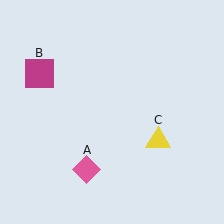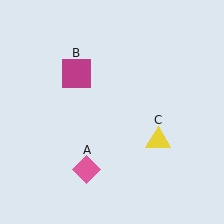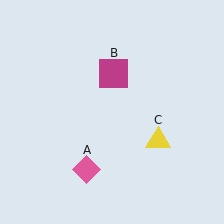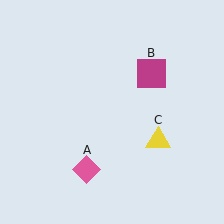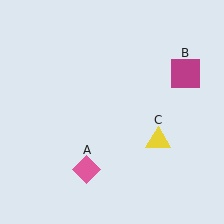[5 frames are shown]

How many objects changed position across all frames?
1 object changed position: magenta square (object B).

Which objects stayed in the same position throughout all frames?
Pink diamond (object A) and yellow triangle (object C) remained stationary.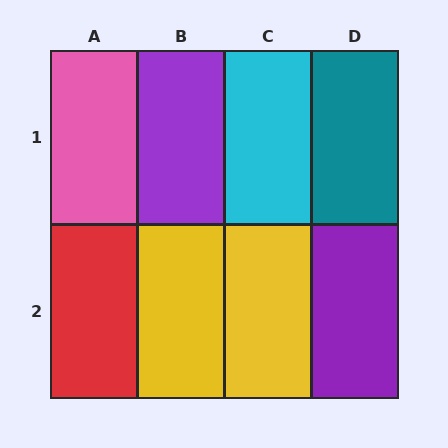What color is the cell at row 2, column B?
Yellow.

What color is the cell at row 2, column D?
Purple.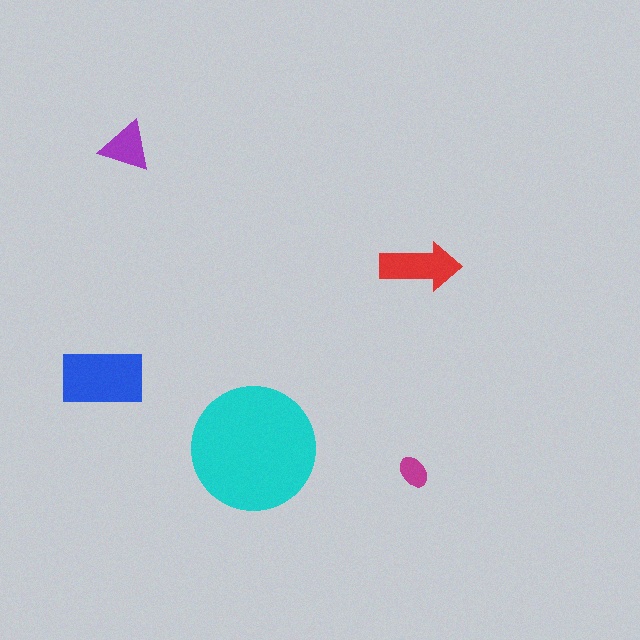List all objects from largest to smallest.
The cyan circle, the blue rectangle, the red arrow, the purple triangle, the magenta ellipse.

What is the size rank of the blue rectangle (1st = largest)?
2nd.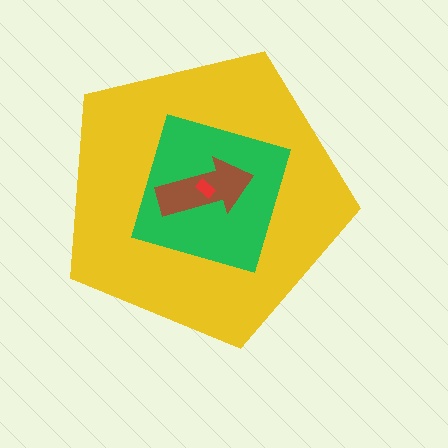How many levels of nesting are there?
4.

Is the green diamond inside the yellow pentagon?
Yes.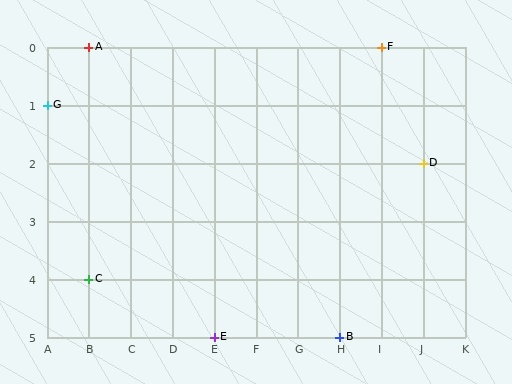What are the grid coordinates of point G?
Point G is at grid coordinates (A, 1).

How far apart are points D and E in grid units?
Points D and E are 5 columns and 3 rows apart (about 5.8 grid units diagonally).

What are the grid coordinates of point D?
Point D is at grid coordinates (J, 2).